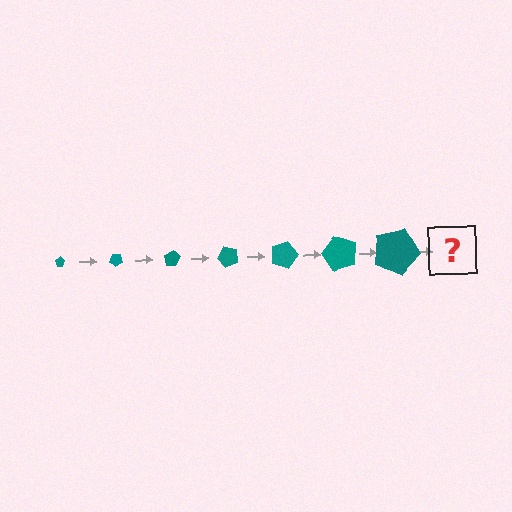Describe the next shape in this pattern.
It should be a pentagon, larger than the previous one and rotated 280 degrees from the start.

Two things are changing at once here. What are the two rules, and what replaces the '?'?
The two rules are that the pentagon grows larger each step and it rotates 40 degrees each step. The '?' should be a pentagon, larger than the previous one and rotated 280 degrees from the start.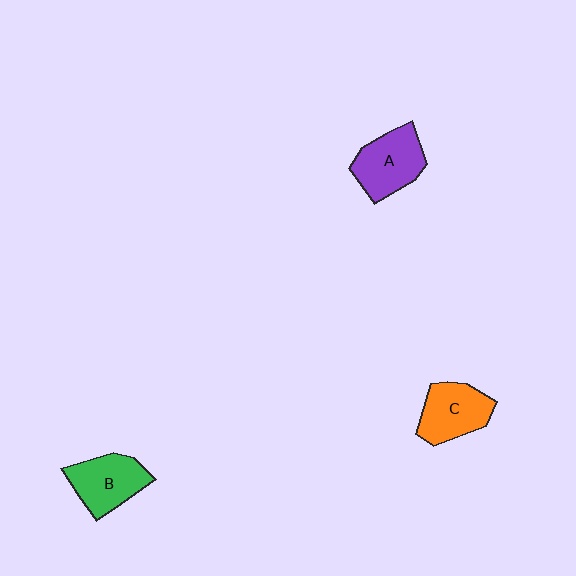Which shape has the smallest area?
Shape C (orange).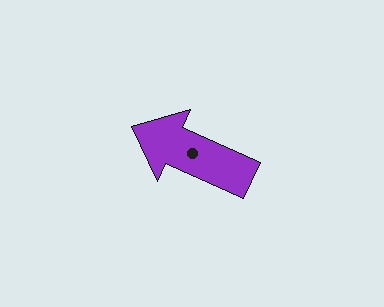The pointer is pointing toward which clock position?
Roughly 10 o'clock.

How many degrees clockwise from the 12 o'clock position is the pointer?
Approximately 294 degrees.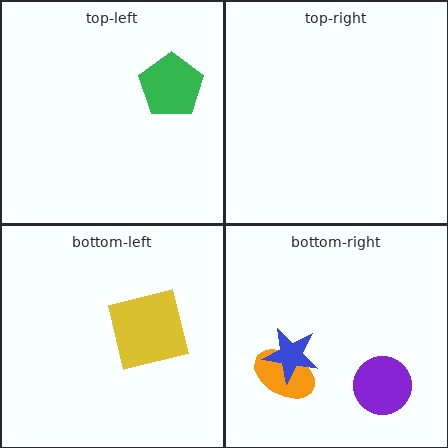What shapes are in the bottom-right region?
The orange ellipse, the blue star, the purple circle.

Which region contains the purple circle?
The bottom-right region.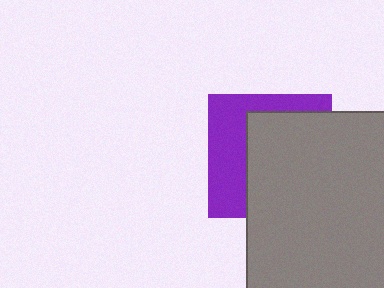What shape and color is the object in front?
The object in front is a gray rectangle.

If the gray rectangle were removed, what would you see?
You would see the complete purple square.